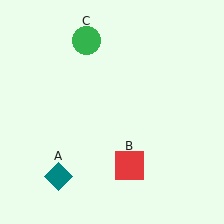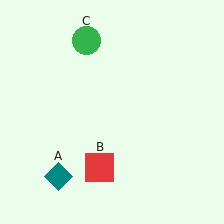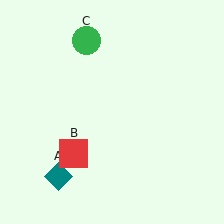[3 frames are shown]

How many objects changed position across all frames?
1 object changed position: red square (object B).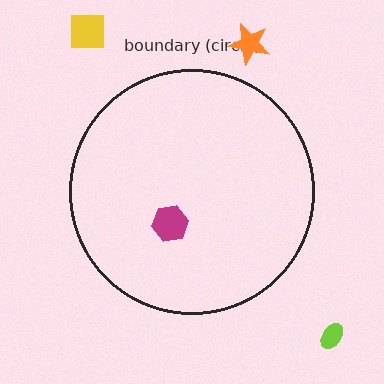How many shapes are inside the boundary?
1 inside, 3 outside.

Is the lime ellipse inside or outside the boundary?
Outside.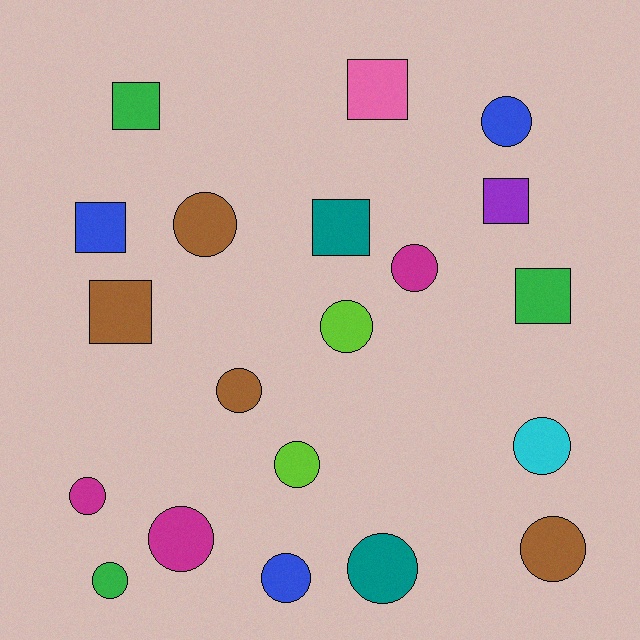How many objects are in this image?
There are 20 objects.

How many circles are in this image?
There are 13 circles.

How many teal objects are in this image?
There are 2 teal objects.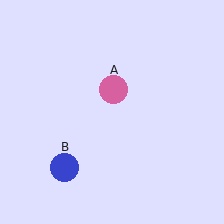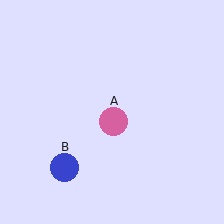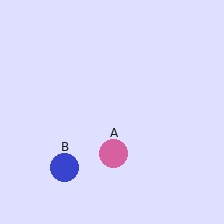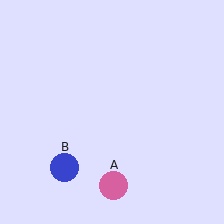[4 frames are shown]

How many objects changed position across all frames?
1 object changed position: pink circle (object A).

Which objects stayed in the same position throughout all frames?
Blue circle (object B) remained stationary.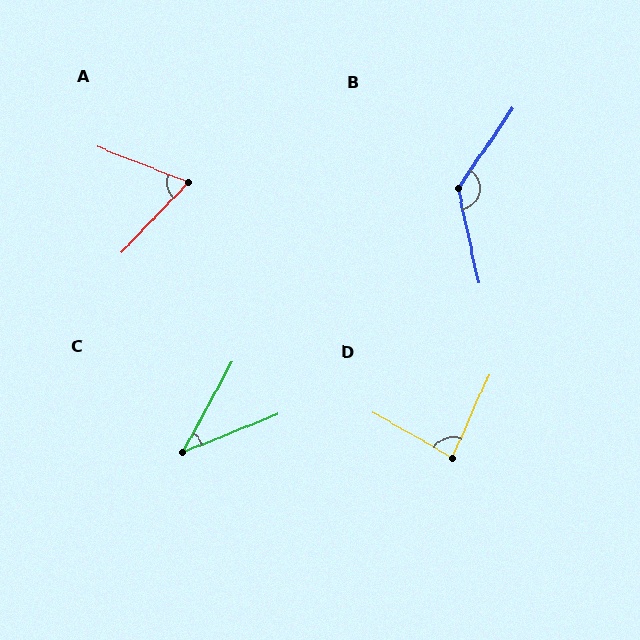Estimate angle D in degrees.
Approximately 84 degrees.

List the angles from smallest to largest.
C (39°), A (68°), D (84°), B (134°).